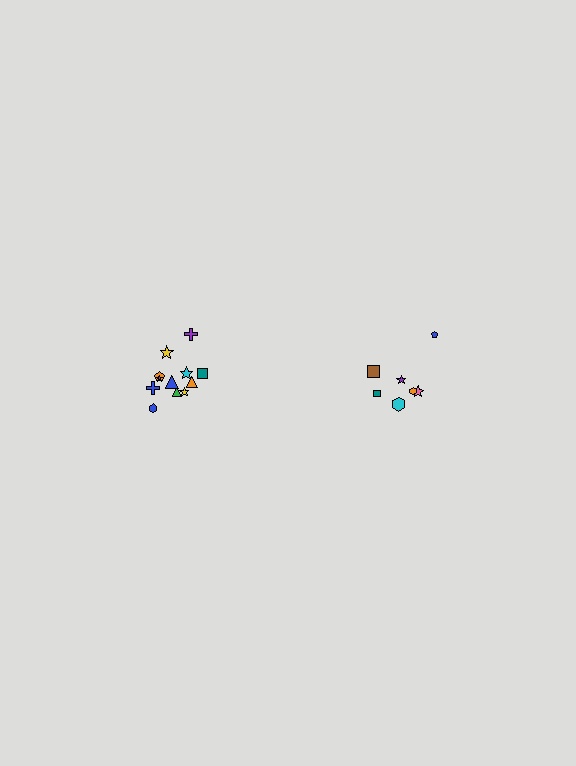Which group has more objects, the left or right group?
The left group.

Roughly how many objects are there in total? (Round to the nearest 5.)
Roughly 20 objects in total.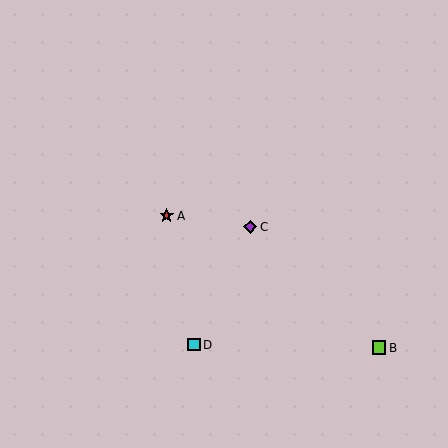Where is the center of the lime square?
The center of the lime square is at (379, 348).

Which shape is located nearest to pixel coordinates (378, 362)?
The lime square (labeled B) at (379, 348) is nearest to that location.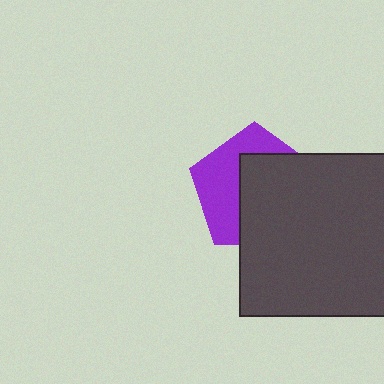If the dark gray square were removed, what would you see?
You would see the complete purple pentagon.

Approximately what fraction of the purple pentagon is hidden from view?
Roughly 56% of the purple pentagon is hidden behind the dark gray square.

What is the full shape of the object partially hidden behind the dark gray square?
The partially hidden object is a purple pentagon.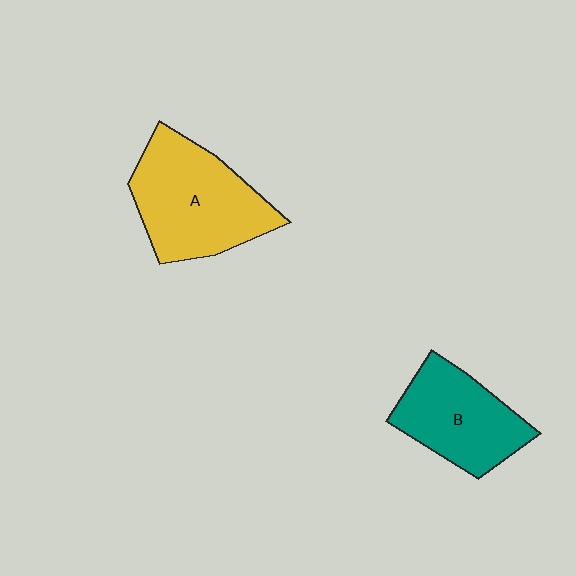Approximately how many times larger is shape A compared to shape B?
Approximately 1.3 times.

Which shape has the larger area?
Shape A (yellow).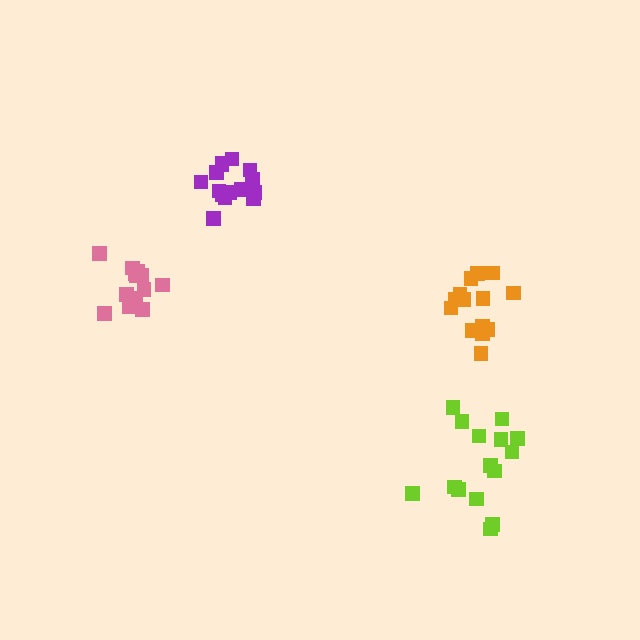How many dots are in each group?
Group 1: 14 dots, Group 2: 15 dots, Group 3: 15 dots, Group 4: 13 dots (57 total).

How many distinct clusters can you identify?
There are 4 distinct clusters.